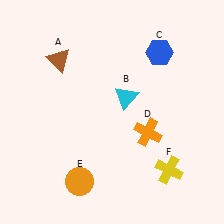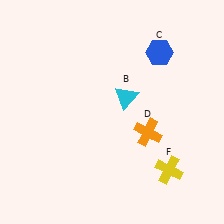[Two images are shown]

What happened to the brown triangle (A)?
The brown triangle (A) was removed in Image 2. It was in the top-left area of Image 1.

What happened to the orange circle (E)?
The orange circle (E) was removed in Image 2. It was in the bottom-left area of Image 1.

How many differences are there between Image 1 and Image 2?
There are 2 differences between the two images.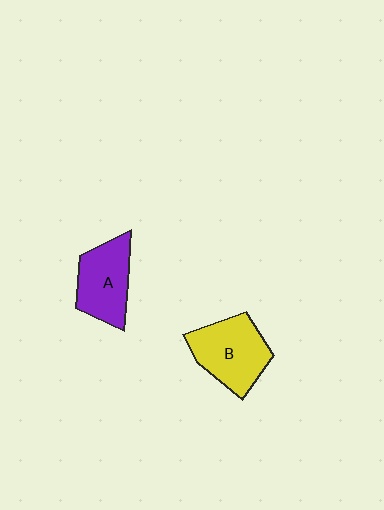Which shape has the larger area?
Shape B (yellow).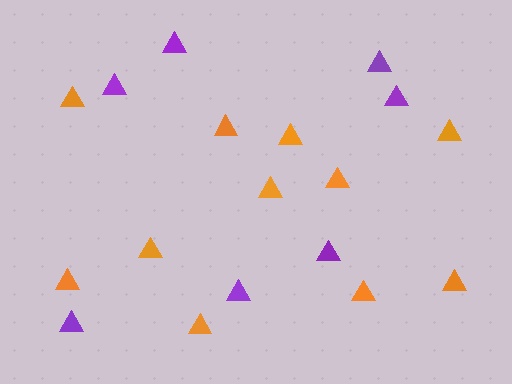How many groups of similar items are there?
There are 2 groups: one group of orange triangles (11) and one group of purple triangles (7).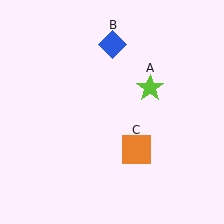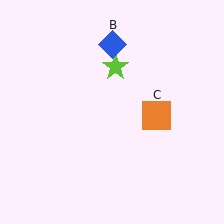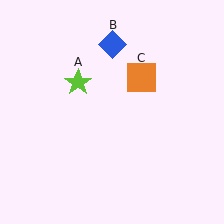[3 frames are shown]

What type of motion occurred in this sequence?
The lime star (object A), orange square (object C) rotated counterclockwise around the center of the scene.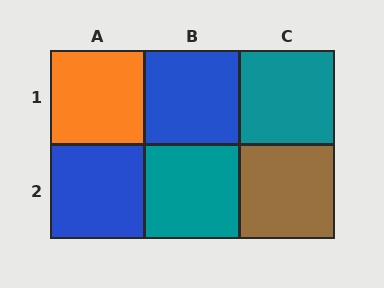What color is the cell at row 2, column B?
Teal.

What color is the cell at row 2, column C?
Brown.